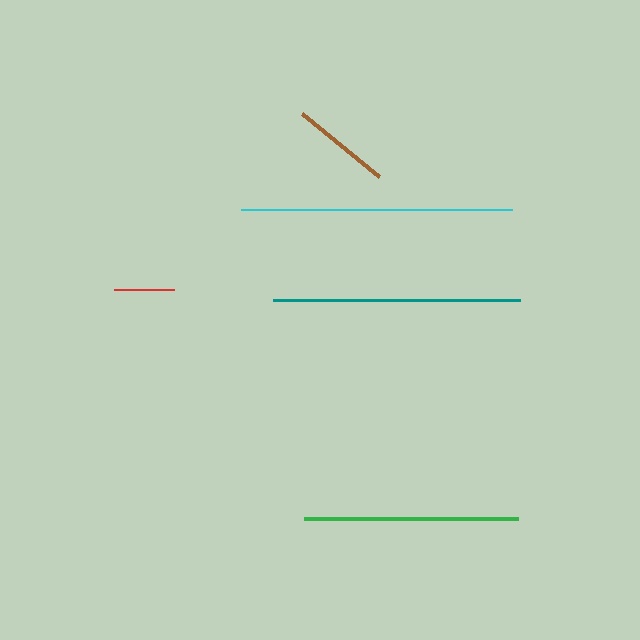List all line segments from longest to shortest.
From longest to shortest: cyan, teal, green, brown, red.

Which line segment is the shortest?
The red line is the shortest at approximately 60 pixels.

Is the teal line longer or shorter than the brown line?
The teal line is longer than the brown line.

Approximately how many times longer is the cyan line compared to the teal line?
The cyan line is approximately 1.1 times the length of the teal line.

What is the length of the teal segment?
The teal segment is approximately 247 pixels long.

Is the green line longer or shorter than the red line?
The green line is longer than the red line.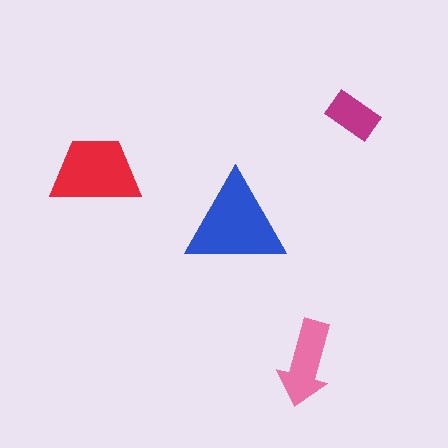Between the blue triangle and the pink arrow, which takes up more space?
The blue triangle.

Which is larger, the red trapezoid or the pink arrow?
The red trapezoid.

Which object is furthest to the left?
The red trapezoid is leftmost.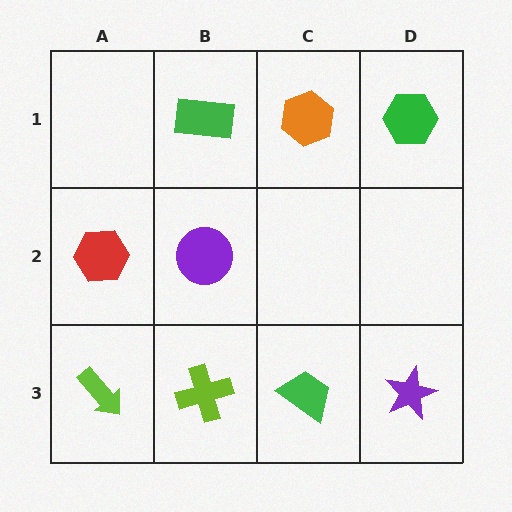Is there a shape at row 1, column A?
No, that cell is empty.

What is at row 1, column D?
A green hexagon.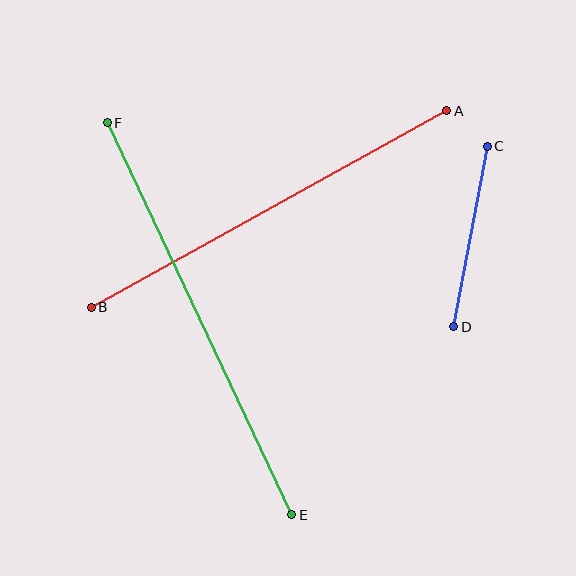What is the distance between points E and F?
The distance is approximately 433 pixels.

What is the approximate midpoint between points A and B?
The midpoint is at approximately (269, 209) pixels.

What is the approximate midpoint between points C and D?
The midpoint is at approximately (470, 236) pixels.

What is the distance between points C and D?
The distance is approximately 184 pixels.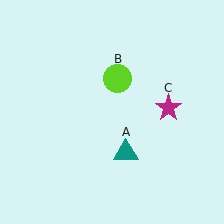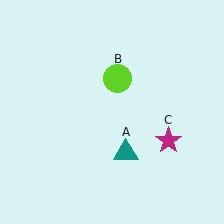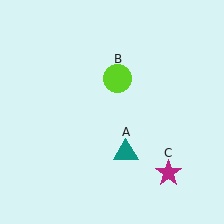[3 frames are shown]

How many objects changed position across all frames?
1 object changed position: magenta star (object C).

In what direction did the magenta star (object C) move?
The magenta star (object C) moved down.